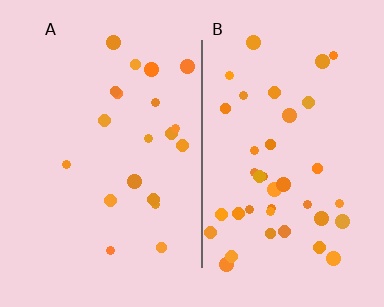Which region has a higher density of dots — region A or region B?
B (the right).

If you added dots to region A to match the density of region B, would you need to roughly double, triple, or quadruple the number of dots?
Approximately double.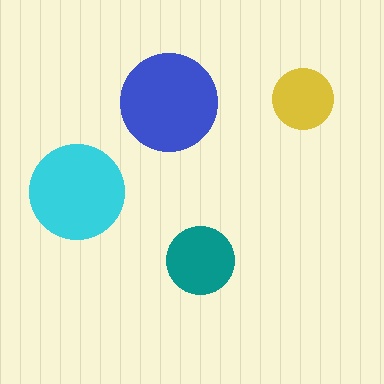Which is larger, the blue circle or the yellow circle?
The blue one.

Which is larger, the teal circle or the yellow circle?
The teal one.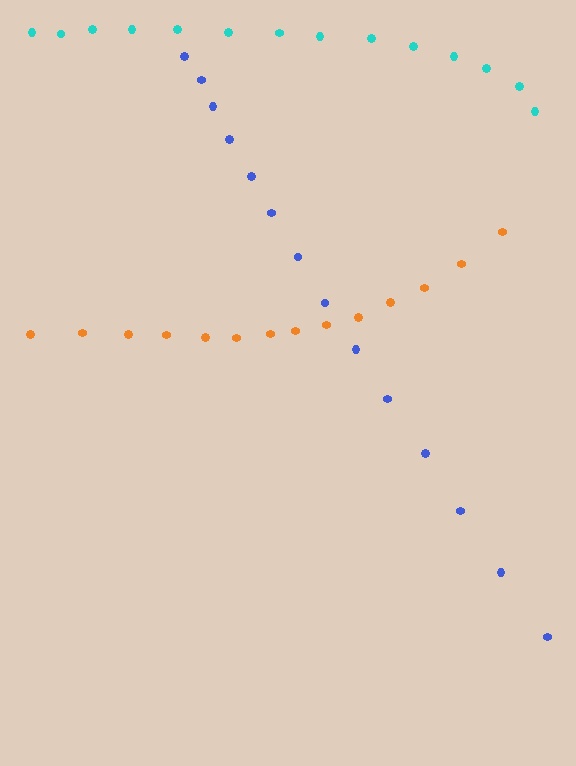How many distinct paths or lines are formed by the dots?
There are 3 distinct paths.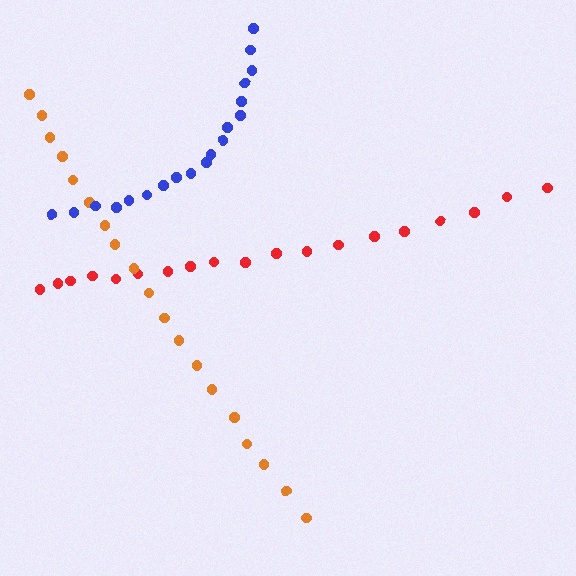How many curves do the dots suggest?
There are 3 distinct paths.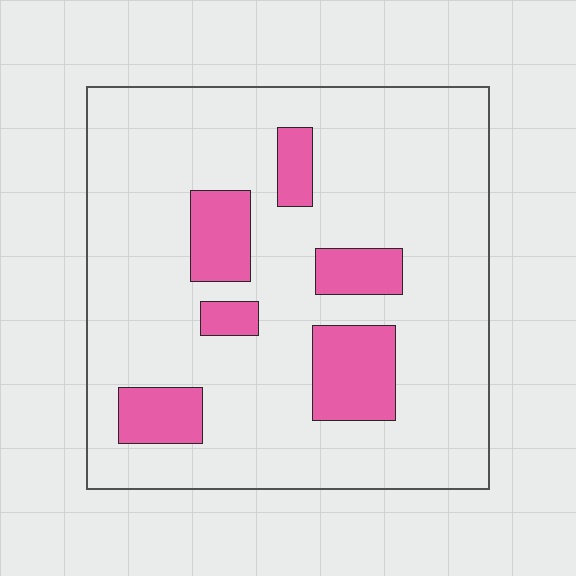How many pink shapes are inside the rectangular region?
6.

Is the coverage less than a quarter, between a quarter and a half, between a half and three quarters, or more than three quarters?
Less than a quarter.